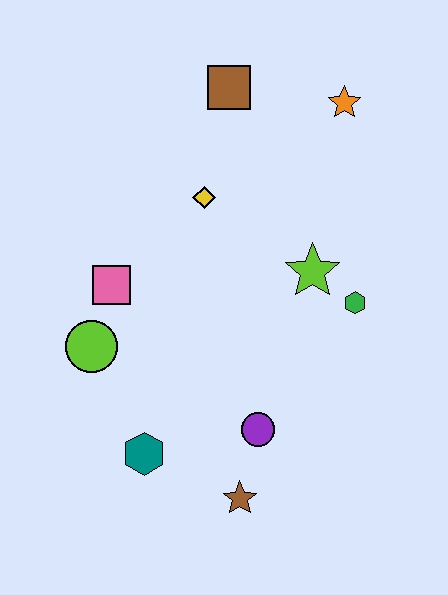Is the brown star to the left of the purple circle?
Yes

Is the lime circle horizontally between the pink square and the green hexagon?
No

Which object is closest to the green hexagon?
The lime star is closest to the green hexagon.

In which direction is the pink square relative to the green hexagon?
The pink square is to the left of the green hexagon.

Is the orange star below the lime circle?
No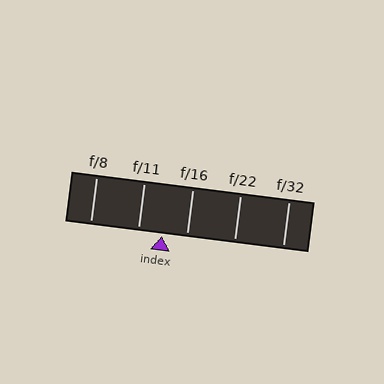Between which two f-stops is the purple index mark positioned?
The index mark is between f/11 and f/16.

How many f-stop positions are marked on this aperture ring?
There are 5 f-stop positions marked.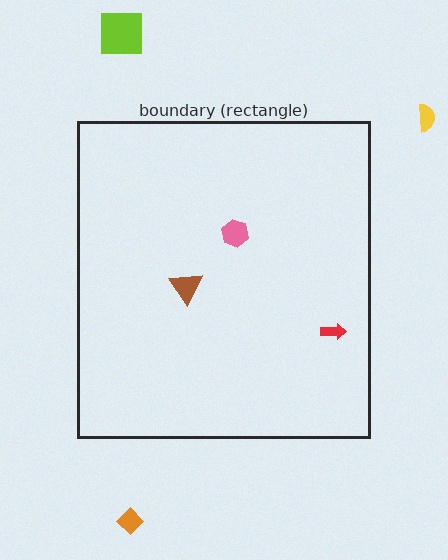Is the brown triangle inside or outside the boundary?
Inside.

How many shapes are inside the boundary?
3 inside, 3 outside.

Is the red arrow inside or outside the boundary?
Inside.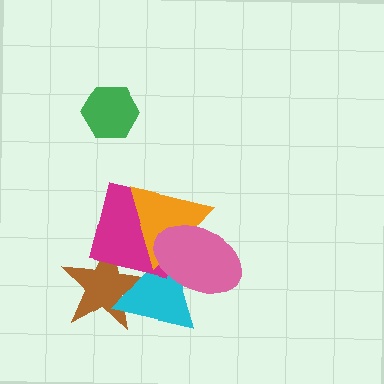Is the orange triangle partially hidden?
Yes, it is partially covered by another shape.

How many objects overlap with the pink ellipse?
3 objects overlap with the pink ellipse.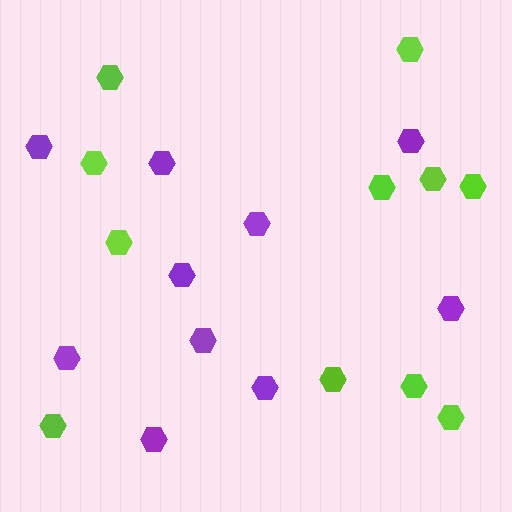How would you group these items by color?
There are 2 groups: one group of purple hexagons (10) and one group of lime hexagons (11).